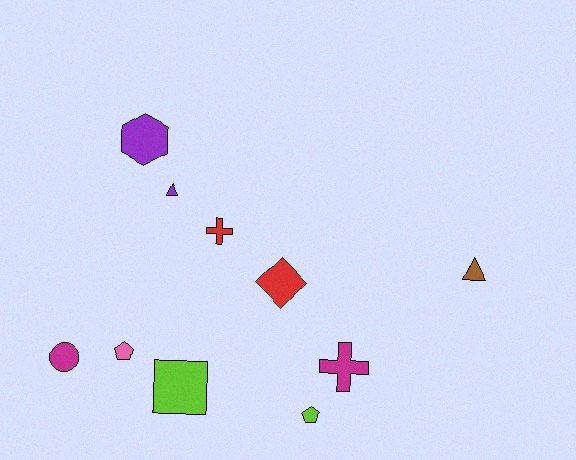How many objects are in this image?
There are 10 objects.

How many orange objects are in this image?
There are no orange objects.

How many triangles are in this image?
There are 2 triangles.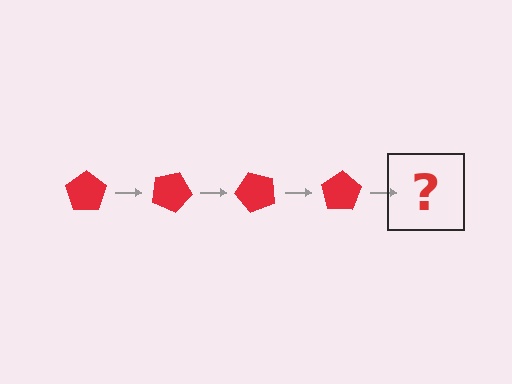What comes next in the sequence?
The next element should be a red pentagon rotated 100 degrees.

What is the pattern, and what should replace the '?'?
The pattern is that the pentagon rotates 25 degrees each step. The '?' should be a red pentagon rotated 100 degrees.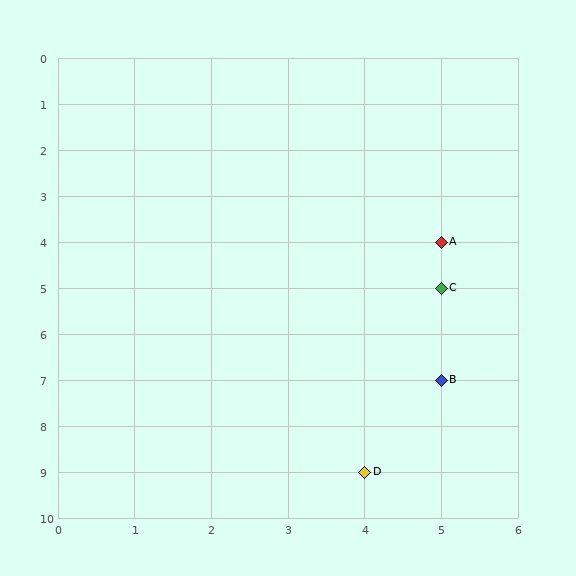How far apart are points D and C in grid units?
Points D and C are 1 column and 4 rows apart (about 4.1 grid units diagonally).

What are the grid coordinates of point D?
Point D is at grid coordinates (4, 9).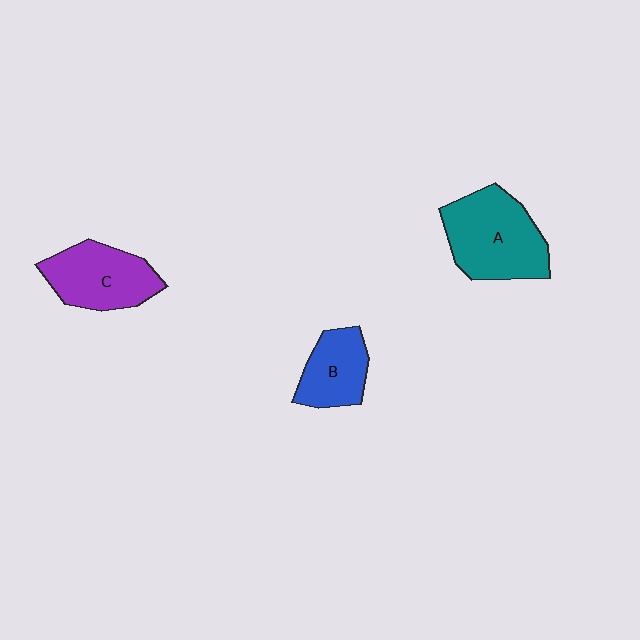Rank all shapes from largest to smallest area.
From largest to smallest: A (teal), C (purple), B (blue).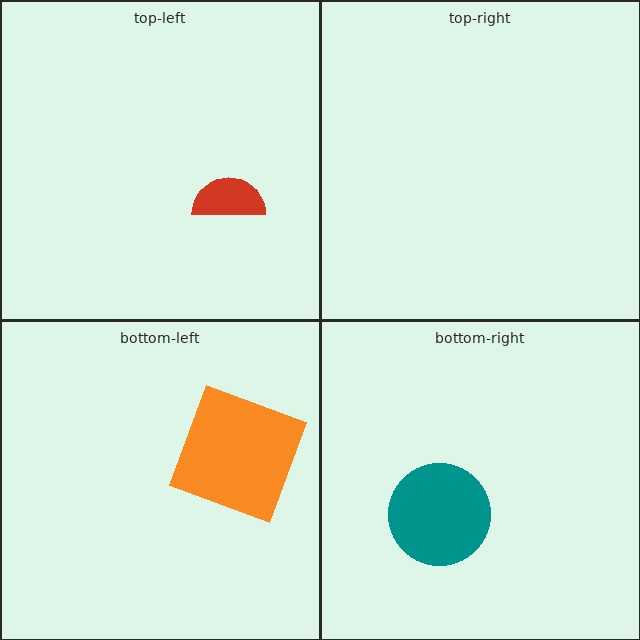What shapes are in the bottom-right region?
The teal circle.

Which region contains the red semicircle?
The top-left region.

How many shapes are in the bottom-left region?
1.